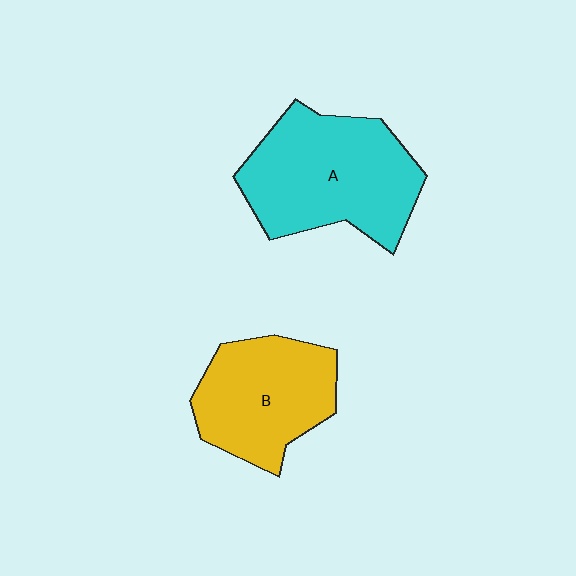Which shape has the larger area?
Shape A (cyan).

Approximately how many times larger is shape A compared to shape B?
Approximately 1.3 times.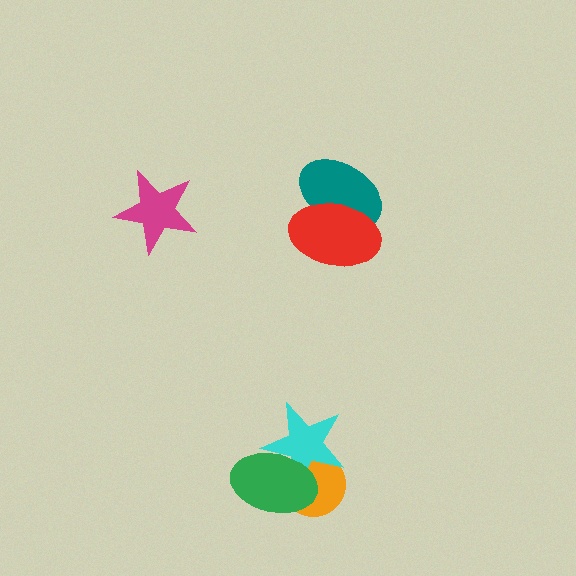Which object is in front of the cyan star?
The green ellipse is in front of the cyan star.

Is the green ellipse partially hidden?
No, no other shape covers it.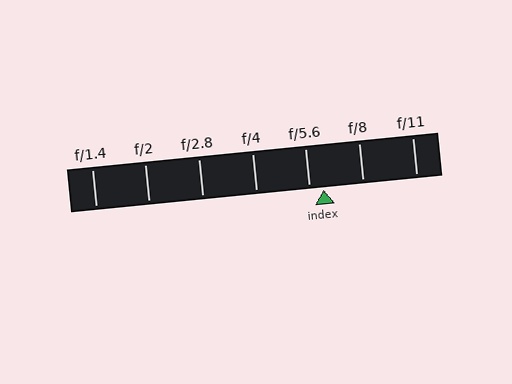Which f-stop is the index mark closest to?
The index mark is closest to f/5.6.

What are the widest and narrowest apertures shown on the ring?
The widest aperture shown is f/1.4 and the narrowest is f/11.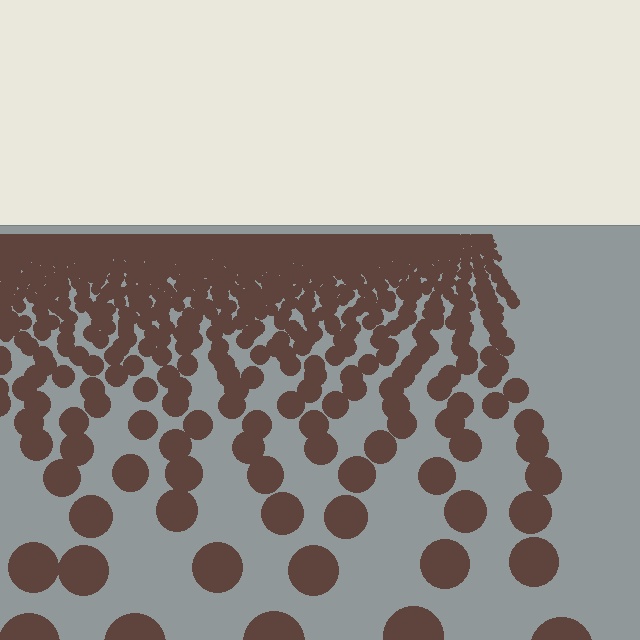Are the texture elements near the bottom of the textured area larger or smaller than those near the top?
Larger. Near the bottom, elements are closer to the viewer and appear at a bigger on-screen size.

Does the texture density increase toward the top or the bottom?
Density increases toward the top.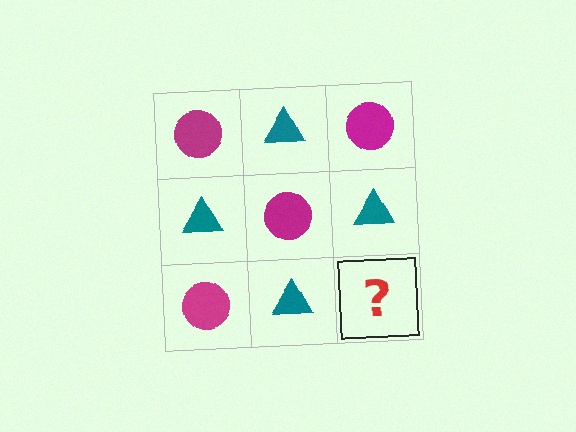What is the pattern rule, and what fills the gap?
The rule is that it alternates magenta circle and teal triangle in a checkerboard pattern. The gap should be filled with a magenta circle.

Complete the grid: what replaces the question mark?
The question mark should be replaced with a magenta circle.